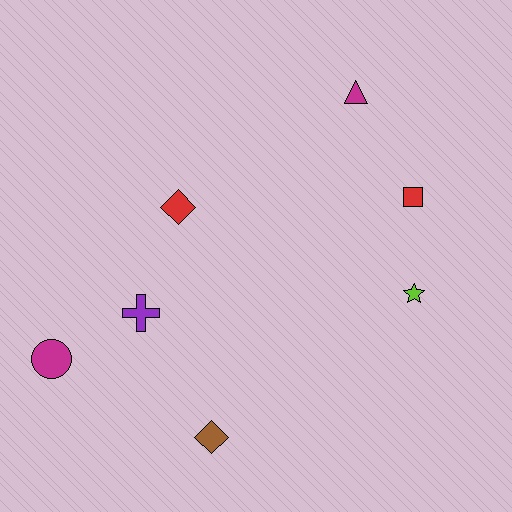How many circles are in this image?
There is 1 circle.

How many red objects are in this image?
There are 2 red objects.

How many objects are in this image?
There are 7 objects.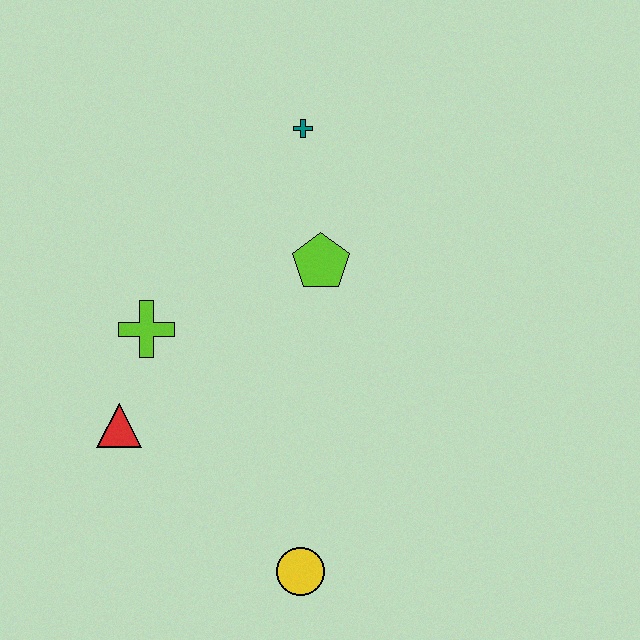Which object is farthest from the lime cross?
The yellow circle is farthest from the lime cross.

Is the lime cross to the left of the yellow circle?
Yes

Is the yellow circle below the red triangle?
Yes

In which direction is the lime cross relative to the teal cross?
The lime cross is below the teal cross.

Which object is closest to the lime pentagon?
The teal cross is closest to the lime pentagon.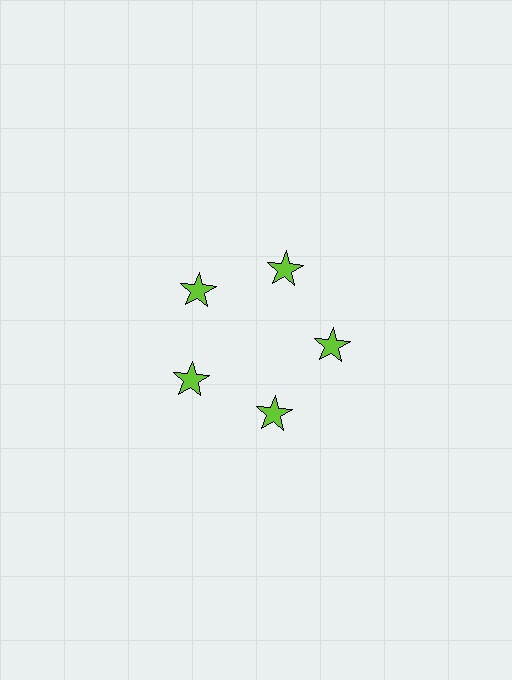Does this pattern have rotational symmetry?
Yes, this pattern has 5-fold rotational symmetry. It looks the same after rotating 72 degrees around the center.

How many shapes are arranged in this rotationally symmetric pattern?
There are 5 shapes, arranged in 5 groups of 1.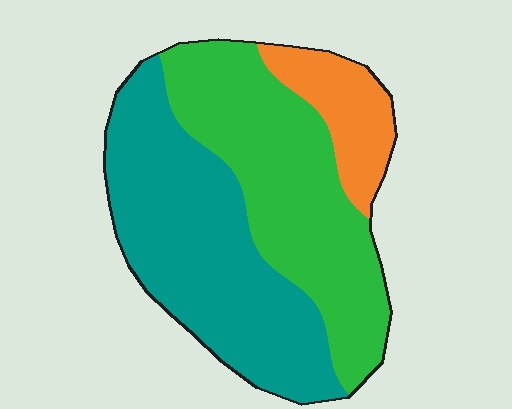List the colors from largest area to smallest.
From largest to smallest: teal, green, orange.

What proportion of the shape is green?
Green covers about 40% of the shape.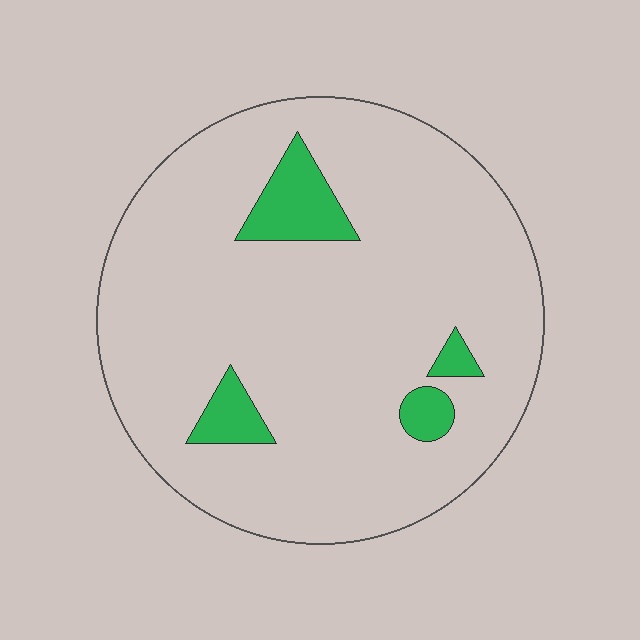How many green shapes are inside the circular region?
4.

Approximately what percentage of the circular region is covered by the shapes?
Approximately 10%.